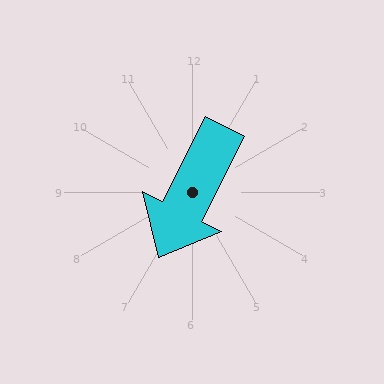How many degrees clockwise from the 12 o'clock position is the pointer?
Approximately 207 degrees.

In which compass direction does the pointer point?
Southwest.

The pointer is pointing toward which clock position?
Roughly 7 o'clock.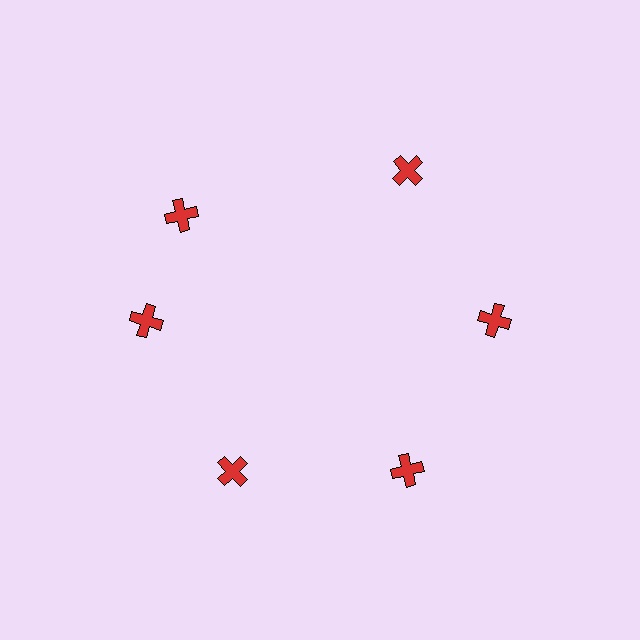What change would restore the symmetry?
The symmetry would be restored by rotating it back into even spacing with its neighbors so that all 6 crosses sit at equal angles and equal distance from the center.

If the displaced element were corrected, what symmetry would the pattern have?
It would have 6-fold rotational symmetry — the pattern would map onto itself every 60 degrees.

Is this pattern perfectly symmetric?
No. The 6 red crosses are arranged in a ring, but one element near the 11 o'clock position is rotated out of alignment along the ring, breaking the 6-fold rotational symmetry.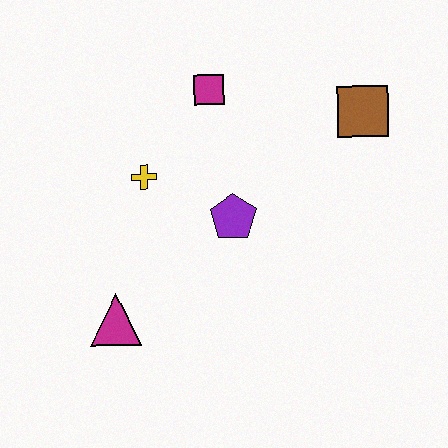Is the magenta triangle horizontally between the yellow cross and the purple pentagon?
No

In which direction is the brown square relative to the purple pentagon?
The brown square is to the right of the purple pentagon.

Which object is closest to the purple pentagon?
The yellow cross is closest to the purple pentagon.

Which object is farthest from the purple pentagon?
The brown square is farthest from the purple pentagon.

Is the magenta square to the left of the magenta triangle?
No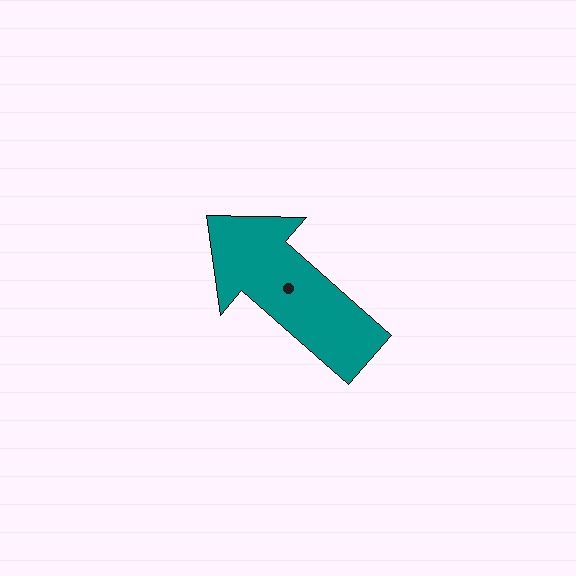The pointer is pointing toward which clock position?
Roughly 10 o'clock.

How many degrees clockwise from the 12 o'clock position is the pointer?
Approximately 311 degrees.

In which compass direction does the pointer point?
Northwest.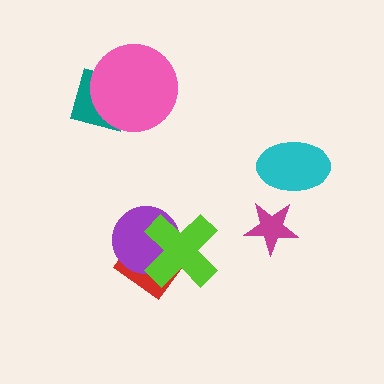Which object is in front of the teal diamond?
The pink circle is in front of the teal diamond.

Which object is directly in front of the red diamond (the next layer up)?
The purple circle is directly in front of the red diamond.